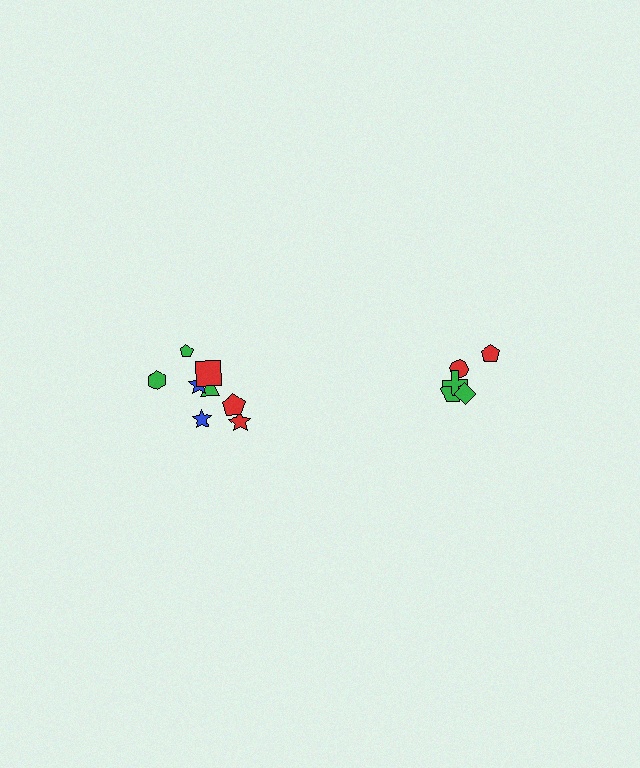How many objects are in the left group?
There are 8 objects.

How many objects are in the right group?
There are 5 objects.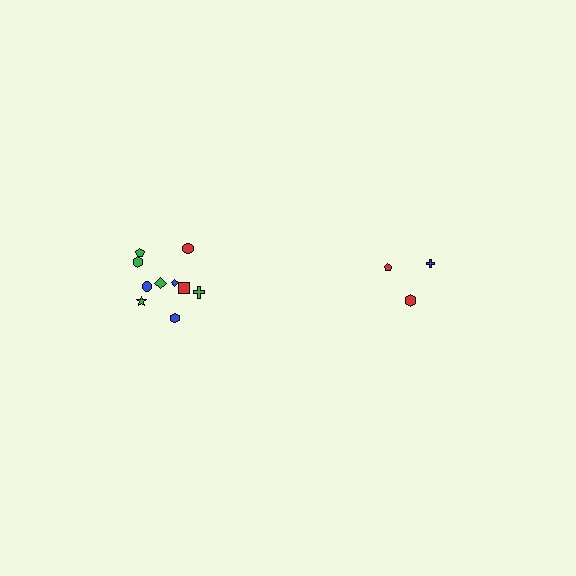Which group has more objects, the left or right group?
The left group.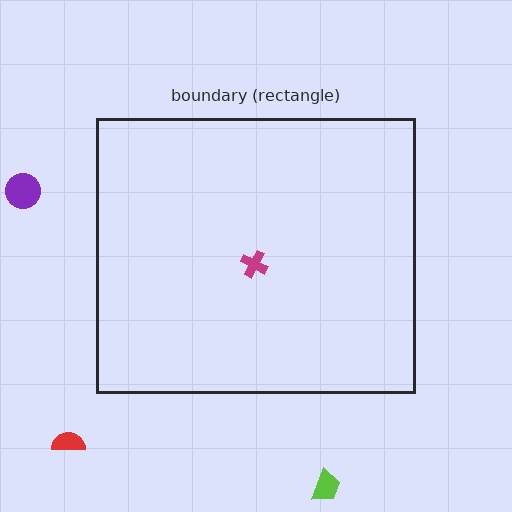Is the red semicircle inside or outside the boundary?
Outside.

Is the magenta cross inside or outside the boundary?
Inside.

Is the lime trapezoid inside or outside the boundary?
Outside.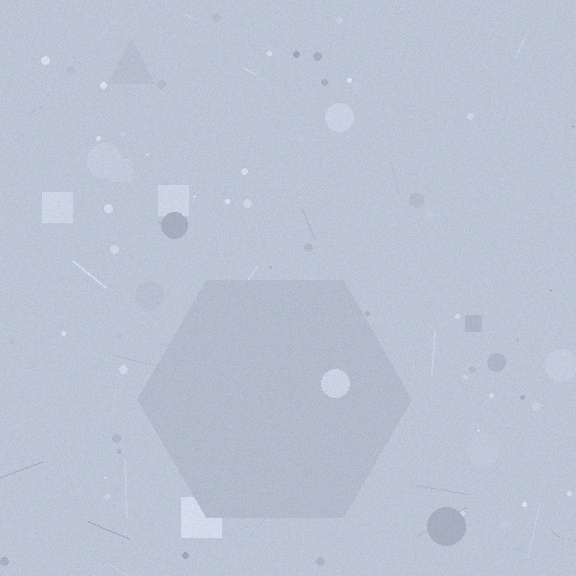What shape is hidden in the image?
A hexagon is hidden in the image.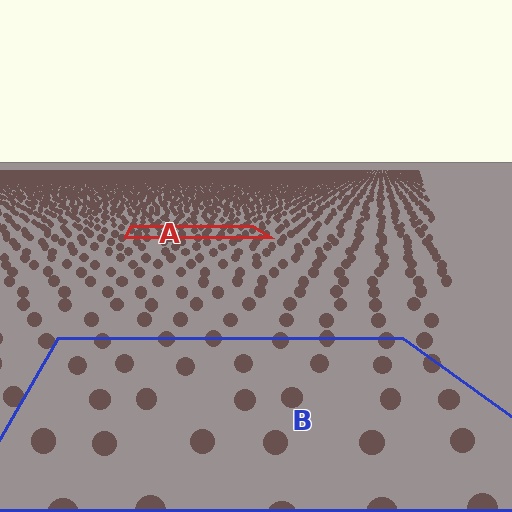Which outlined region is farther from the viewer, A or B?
Region A is farther from the viewer — the texture elements inside it appear smaller and more densely packed.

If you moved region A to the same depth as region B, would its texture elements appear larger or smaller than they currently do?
They would appear larger. At a closer depth, the same texture elements are projected at a bigger on-screen size.